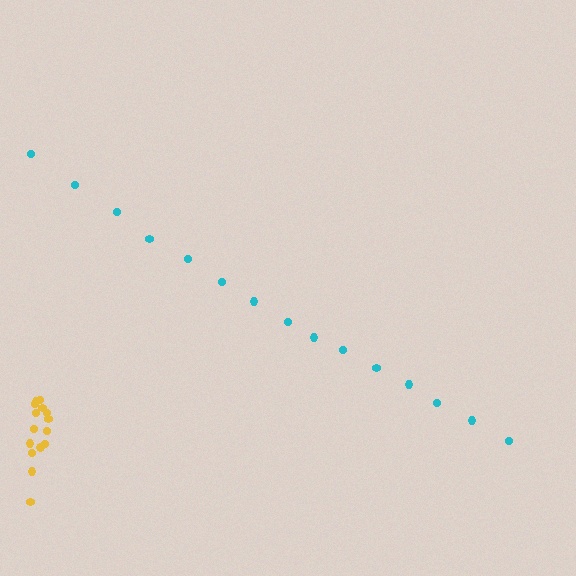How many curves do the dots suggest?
There are 2 distinct paths.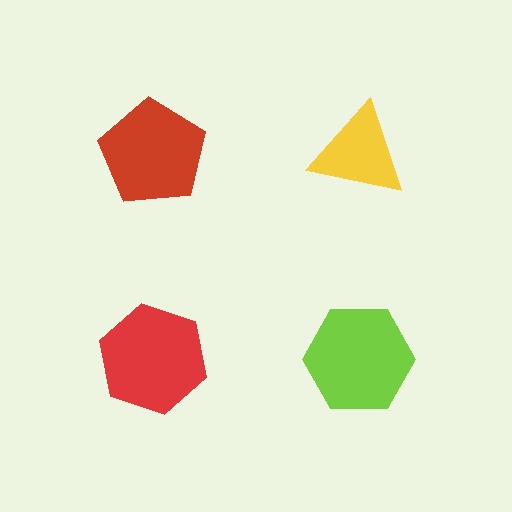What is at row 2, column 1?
A red hexagon.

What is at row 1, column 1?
A red pentagon.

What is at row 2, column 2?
A lime hexagon.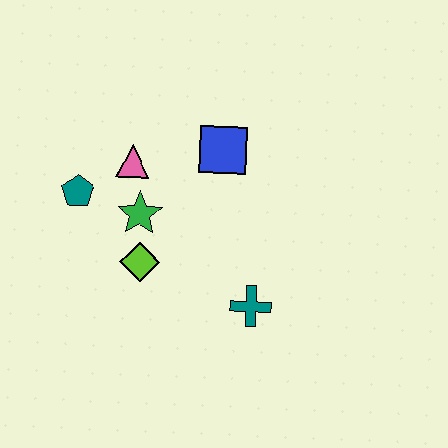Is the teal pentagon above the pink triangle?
No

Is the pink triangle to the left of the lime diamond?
Yes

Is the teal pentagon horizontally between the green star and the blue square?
No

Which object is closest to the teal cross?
The lime diamond is closest to the teal cross.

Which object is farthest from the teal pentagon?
The teal cross is farthest from the teal pentagon.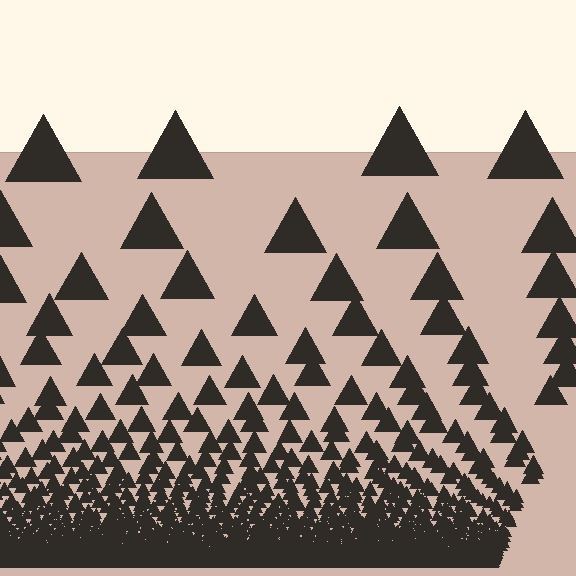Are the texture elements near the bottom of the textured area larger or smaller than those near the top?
Smaller. The gradient is inverted — elements near the bottom are smaller and denser.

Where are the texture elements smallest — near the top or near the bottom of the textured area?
Near the bottom.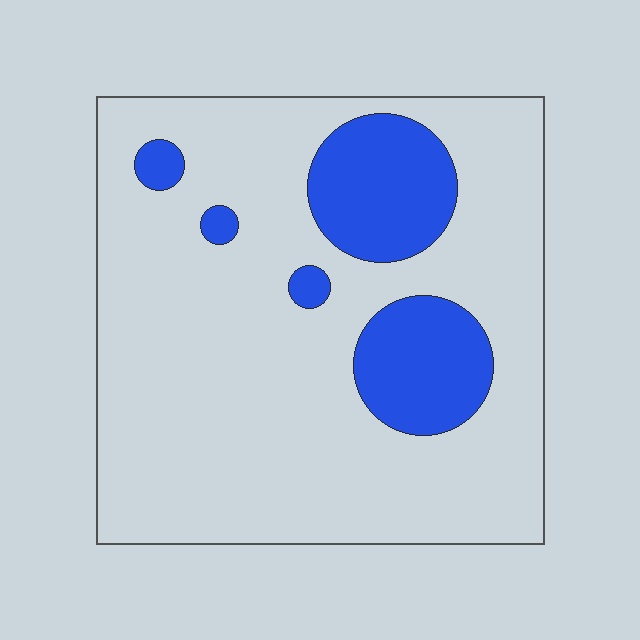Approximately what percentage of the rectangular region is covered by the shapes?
Approximately 20%.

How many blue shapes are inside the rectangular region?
5.